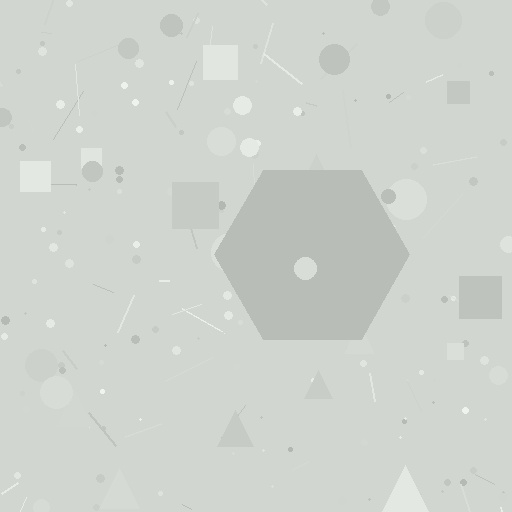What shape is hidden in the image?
A hexagon is hidden in the image.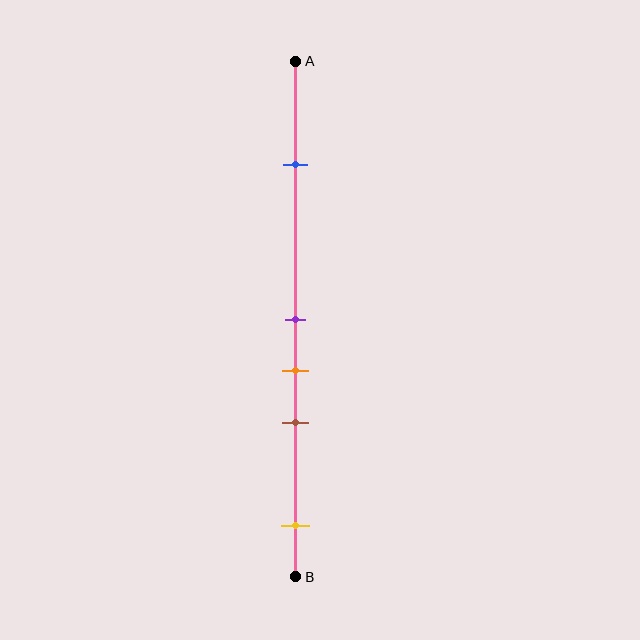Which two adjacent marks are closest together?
The purple and orange marks are the closest adjacent pair.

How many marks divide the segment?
There are 5 marks dividing the segment.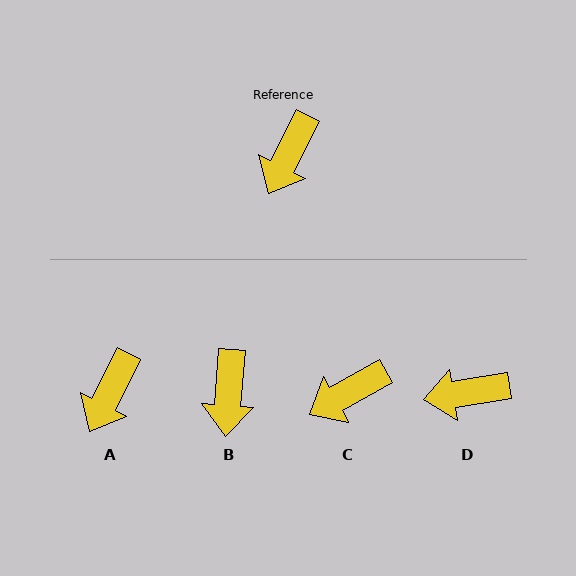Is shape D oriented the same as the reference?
No, it is off by about 54 degrees.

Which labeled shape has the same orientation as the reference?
A.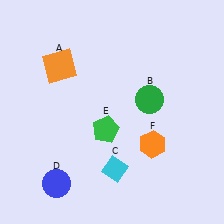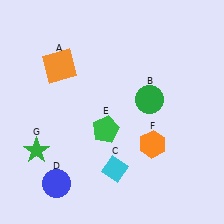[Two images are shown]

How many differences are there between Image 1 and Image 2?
There is 1 difference between the two images.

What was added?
A green star (G) was added in Image 2.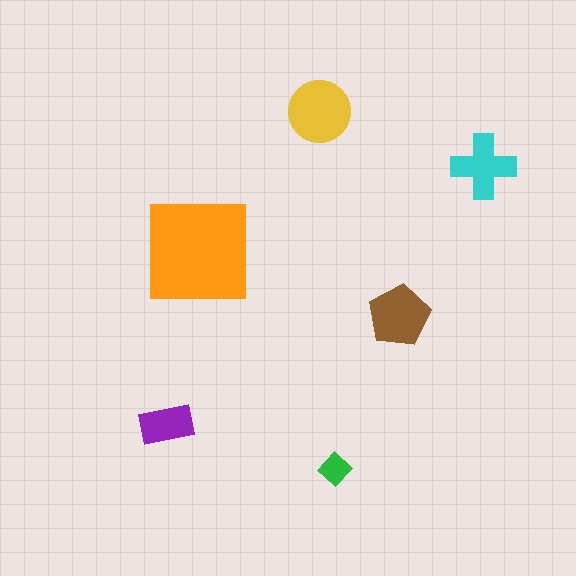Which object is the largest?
The orange square.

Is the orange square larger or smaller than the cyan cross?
Larger.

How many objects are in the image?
There are 6 objects in the image.